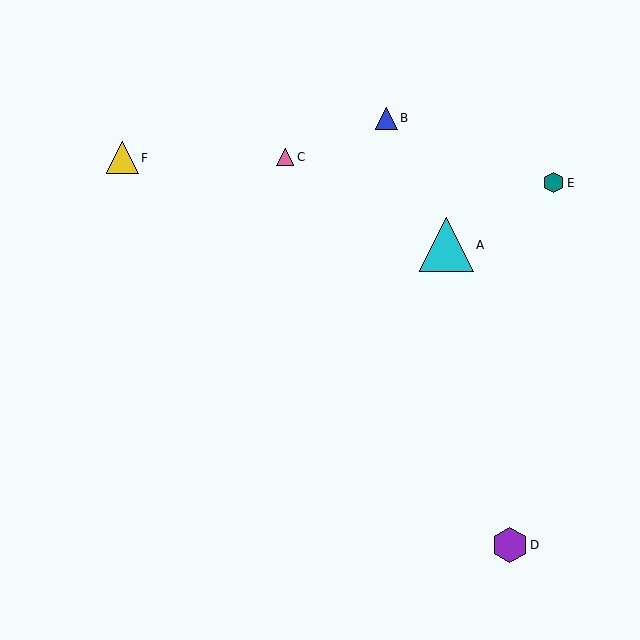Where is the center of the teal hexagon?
The center of the teal hexagon is at (554, 183).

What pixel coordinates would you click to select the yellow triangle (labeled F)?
Click at (122, 158) to select the yellow triangle F.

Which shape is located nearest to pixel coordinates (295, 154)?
The pink triangle (labeled C) at (285, 157) is nearest to that location.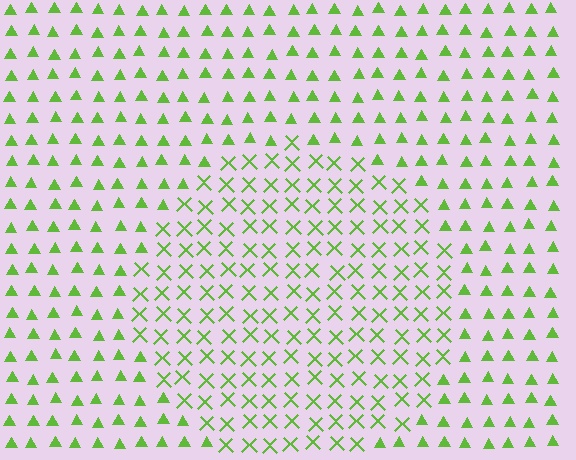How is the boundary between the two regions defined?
The boundary is defined by a change in element shape: X marks inside vs. triangles outside. All elements share the same color and spacing.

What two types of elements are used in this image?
The image uses X marks inside the circle region and triangles outside it.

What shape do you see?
I see a circle.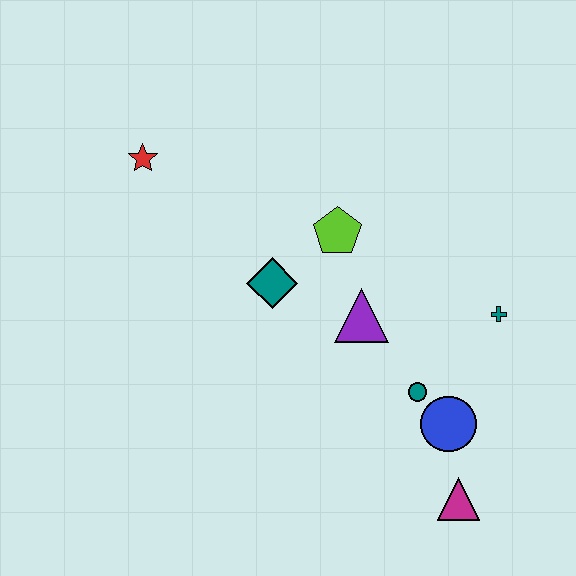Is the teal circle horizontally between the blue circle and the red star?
Yes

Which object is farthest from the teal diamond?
The magenta triangle is farthest from the teal diamond.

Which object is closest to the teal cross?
The teal circle is closest to the teal cross.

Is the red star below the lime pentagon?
No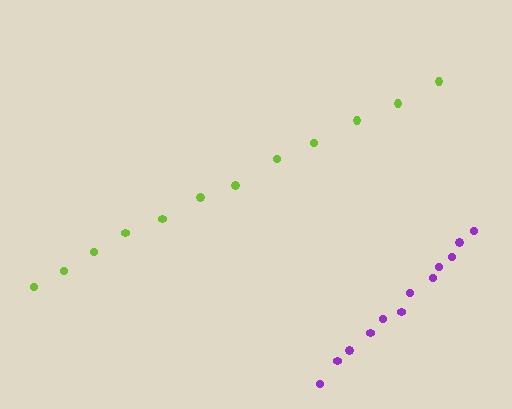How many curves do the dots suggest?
There are 2 distinct paths.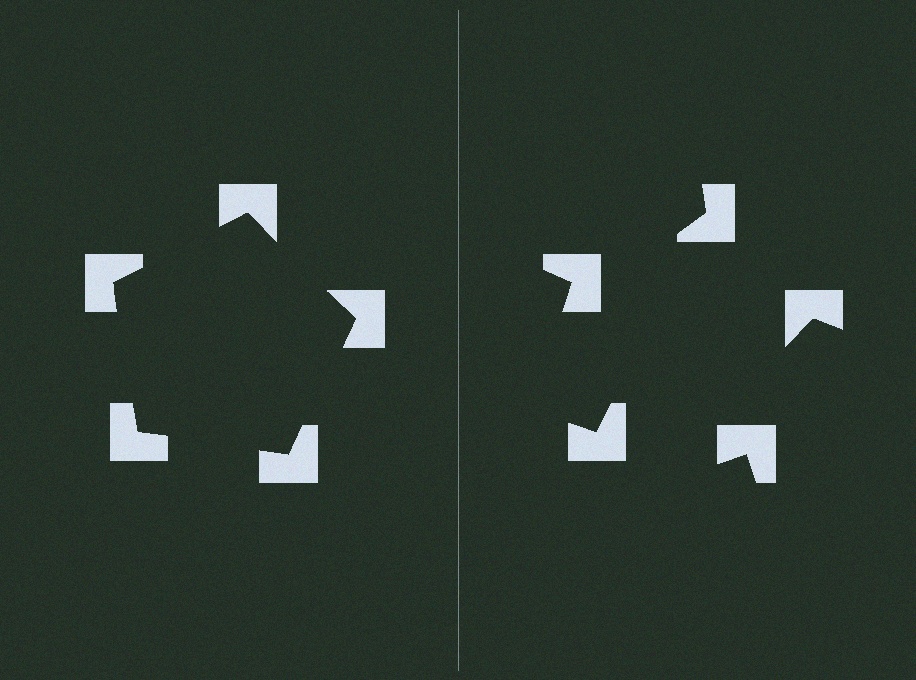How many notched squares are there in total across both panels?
10 — 5 on each side.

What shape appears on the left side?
An illusory pentagon.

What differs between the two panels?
The notched squares are positioned identically on both sides; only the wedge orientations differ. On the left they align to a pentagon; on the right they are misaligned.